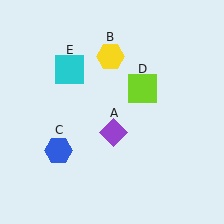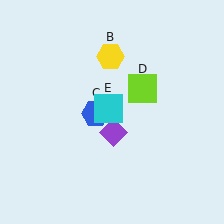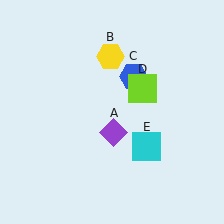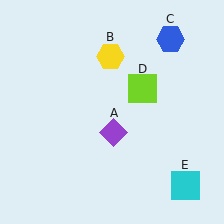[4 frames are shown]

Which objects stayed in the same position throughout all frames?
Purple diamond (object A) and yellow hexagon (object B) and lime square (object D) remained stationary.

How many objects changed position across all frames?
2 objects changed position: blue hexagon (object C), cyan square (object E).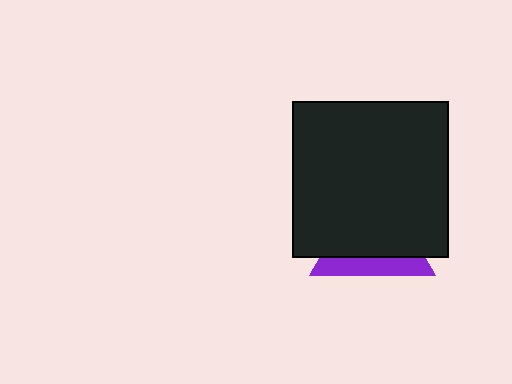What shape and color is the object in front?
The object in front is a black square.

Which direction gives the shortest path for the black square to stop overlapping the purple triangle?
Moving up gives the shortest separation.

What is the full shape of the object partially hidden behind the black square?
The partially hidden object is a purple triangle.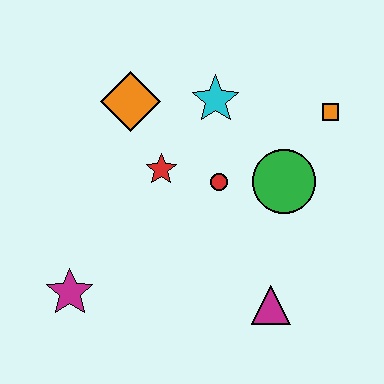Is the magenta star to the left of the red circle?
Yes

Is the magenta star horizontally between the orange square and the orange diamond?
No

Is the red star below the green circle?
No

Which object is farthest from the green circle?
The magenta star is farthest from the green circle.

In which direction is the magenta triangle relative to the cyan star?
The magenta triangle is below the cyan star.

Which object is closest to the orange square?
The green circle is closest to the orange square.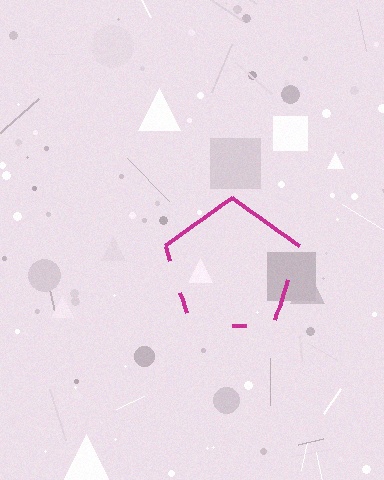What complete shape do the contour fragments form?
The contour fragments form a pentagon.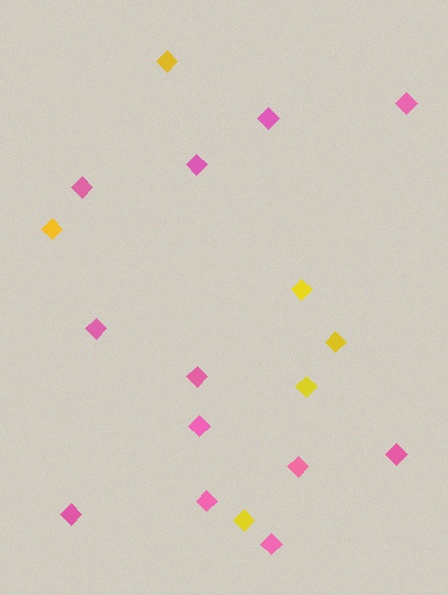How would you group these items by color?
There are 2 groups: one group of pink diamonds (12) and one group of yellow diamonds (6).